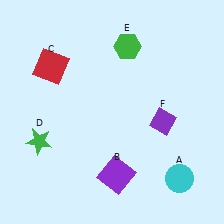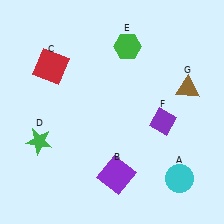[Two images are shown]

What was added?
A brown triangle (G) was added in Image 2.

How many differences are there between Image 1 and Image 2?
There is 1 difference between the two images.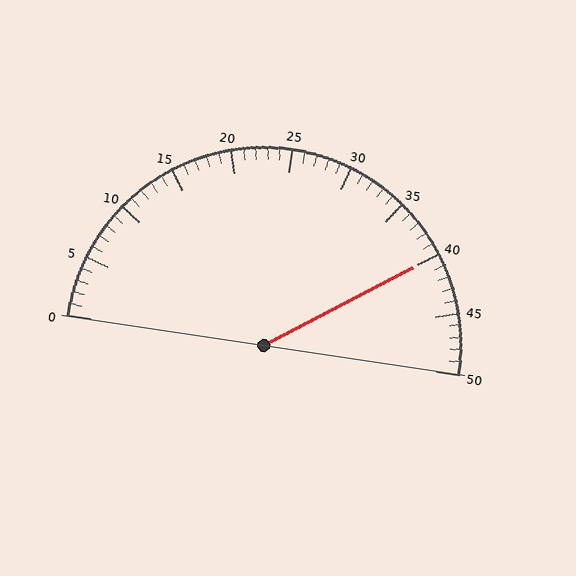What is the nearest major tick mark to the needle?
The nearest major tick mark is 40.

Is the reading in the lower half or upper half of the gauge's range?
The reading is in the upper half of the range (0 to 50).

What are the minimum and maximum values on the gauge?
The gauge ranges from 0 to 50.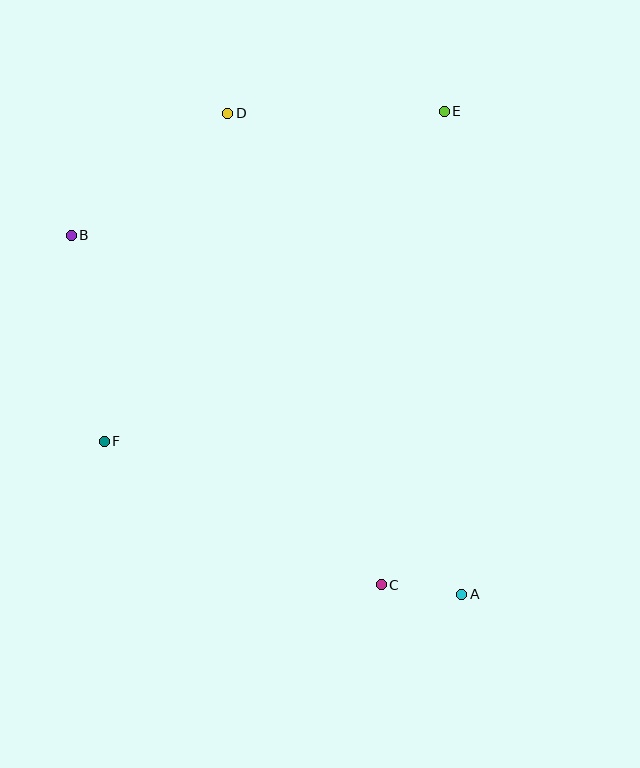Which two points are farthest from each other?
Points A and D are farthest from each other.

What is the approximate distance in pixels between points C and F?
The distance between C and F is approximately 312 pixels.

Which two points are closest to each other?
Points A and C are closest to each other.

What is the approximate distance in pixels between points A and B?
The distance between A and B is approximately 530 pixels.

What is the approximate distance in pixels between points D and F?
The distance between D and F is approximately 350 pixels.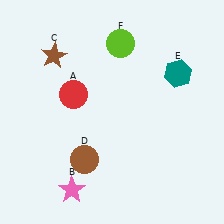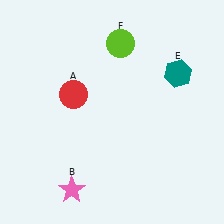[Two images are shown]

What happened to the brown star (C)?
The brown star (C) was removed in Image 2. It was in the top-left area of Image 1.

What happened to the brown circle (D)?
The brown circle (D) was removed in Image 2. It was in the bottom-left area of Image 1.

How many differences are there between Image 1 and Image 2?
There are 2 differences between the two images.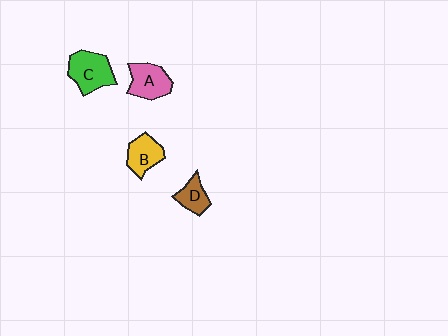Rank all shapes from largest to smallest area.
From largest to smallest: C (green), A (pink), B (yellow), D (brown).